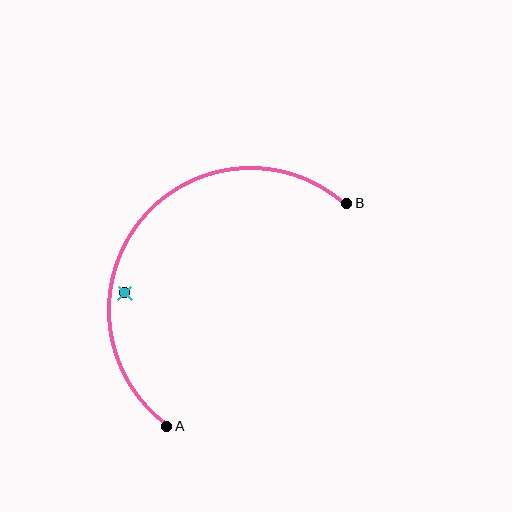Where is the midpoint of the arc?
The arc midpoint is the point on the curve farthest from the straight line joining A and B. It sits above and to the left of that line.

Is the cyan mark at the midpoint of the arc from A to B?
No — the cyan mark does not lie on the arc at all. It sits slightly inside the curve.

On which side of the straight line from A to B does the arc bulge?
The arc bulges above and to the left of the straight line connecting A and B.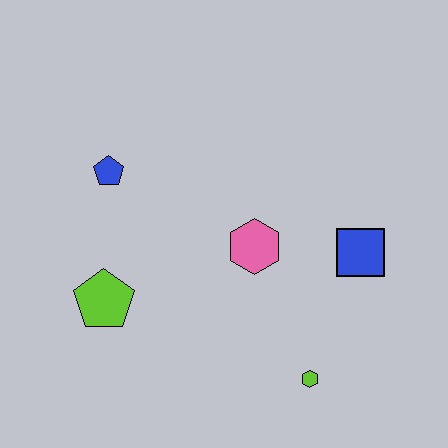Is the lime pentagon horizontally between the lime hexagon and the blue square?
No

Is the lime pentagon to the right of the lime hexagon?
No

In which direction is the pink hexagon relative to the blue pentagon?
The pink hexagon is to the right of the blue pentagon.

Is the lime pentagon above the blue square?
No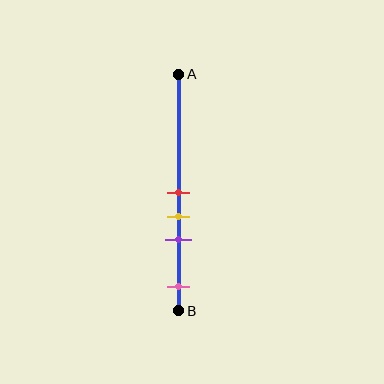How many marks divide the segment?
There are 4 marks dividing the segment.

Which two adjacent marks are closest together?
The red and yellow marks are the closest adjacent pair.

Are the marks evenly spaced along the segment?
No, the marks are not evenly spaced.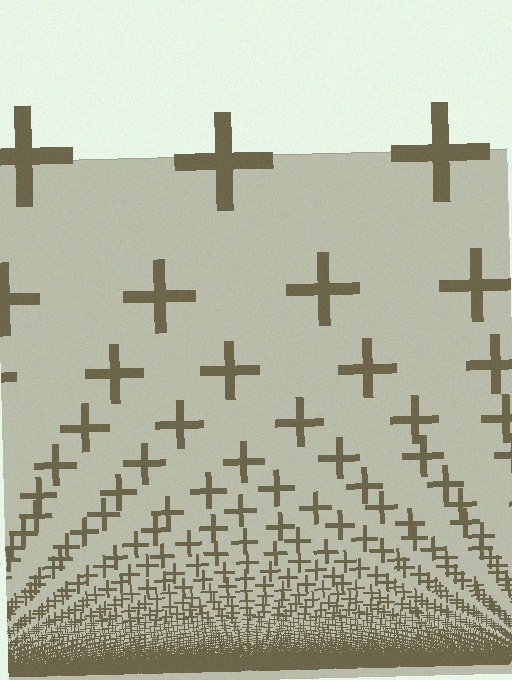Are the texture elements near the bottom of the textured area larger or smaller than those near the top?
Smaller. The gradient is inverted — elements near the bottom are smaller and denser.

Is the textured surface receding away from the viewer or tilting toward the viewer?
The surface appears to tilt toward the viewer. Texture elements get larger and sparser toward the top.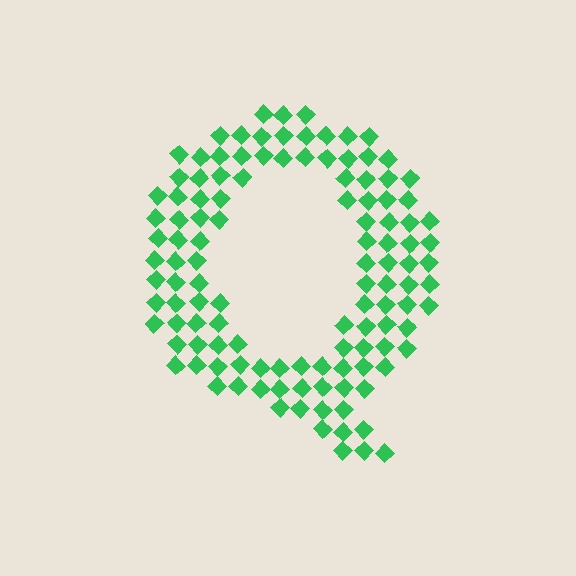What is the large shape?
The large shape is the letter Q.